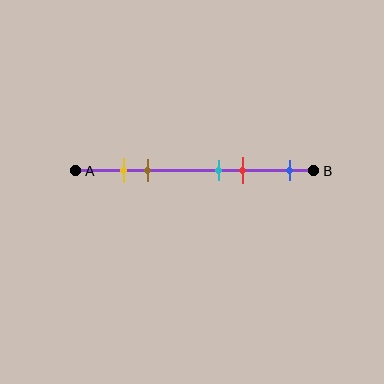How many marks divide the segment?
There are 5 marks dividing the segment.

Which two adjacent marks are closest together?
The yellow and brown marks are the closest adjacent pair.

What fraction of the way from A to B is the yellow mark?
The yellow mark is approximately 20% (0.2) of the way from A to B.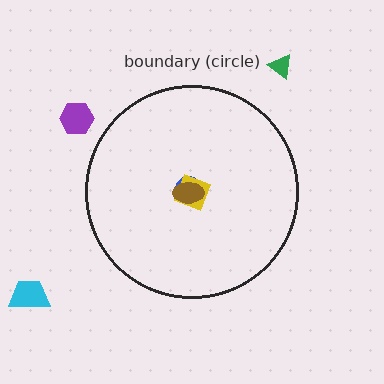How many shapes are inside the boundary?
3 inside, 3 outside.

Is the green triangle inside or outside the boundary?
Outside.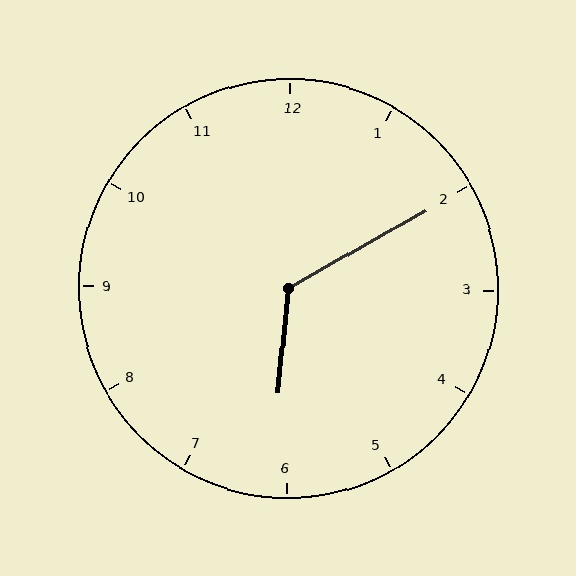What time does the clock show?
6:10.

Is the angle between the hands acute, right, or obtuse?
It is obtuse.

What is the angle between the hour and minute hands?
Approximately 125 degrees.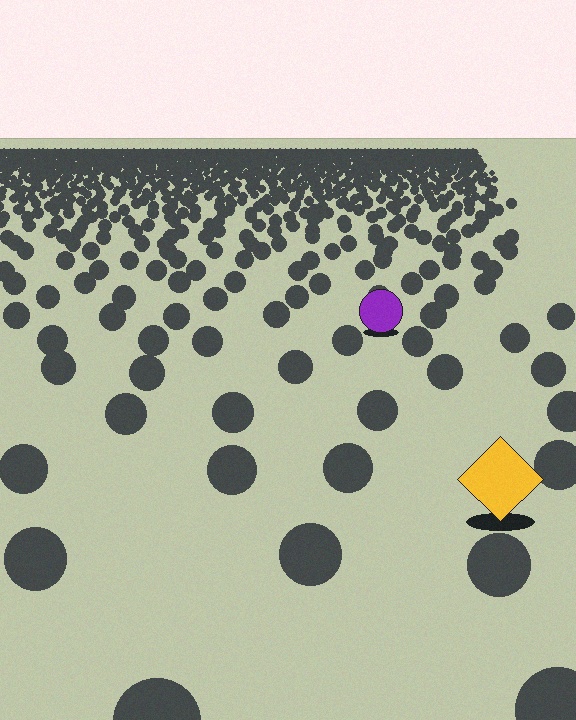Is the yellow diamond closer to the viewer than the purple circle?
Yes. The yellow diamond is closer — you can tell from the texture gradient: the ground texture is coarser near it.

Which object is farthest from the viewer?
The purple circle is farthest from the viewer. It appears smaller and the ground texture around it is denser.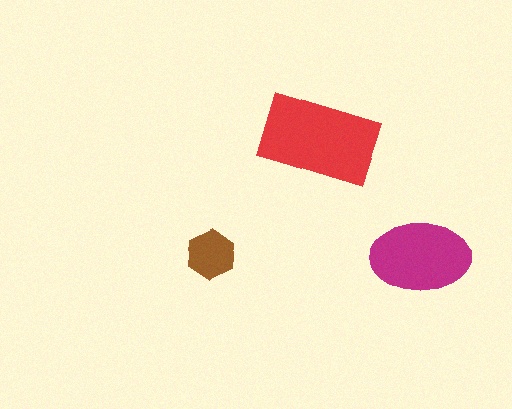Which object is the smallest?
The brown hexagon.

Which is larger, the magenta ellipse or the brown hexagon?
The magenta ellipse.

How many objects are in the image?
There are 3 objects in the image.